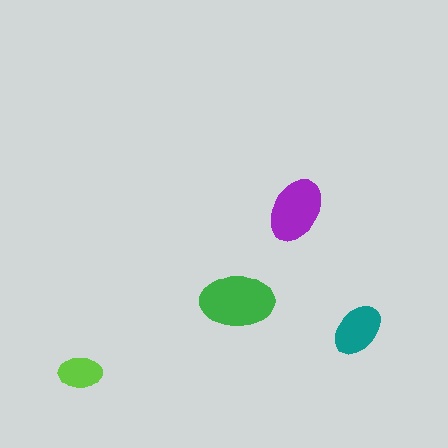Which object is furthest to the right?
The teal ellipse is rightmost.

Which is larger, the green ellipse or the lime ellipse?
The green one.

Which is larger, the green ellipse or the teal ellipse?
The green one.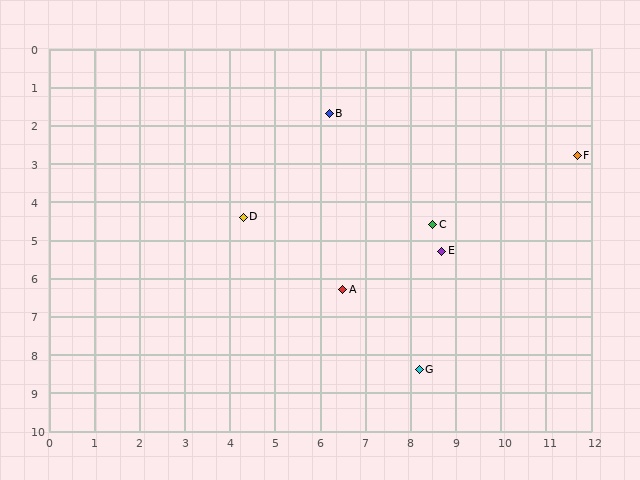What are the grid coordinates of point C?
Point C is at approximately (8.5, 4.6).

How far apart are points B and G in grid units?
Points B and G are about 7.0 grid units apart.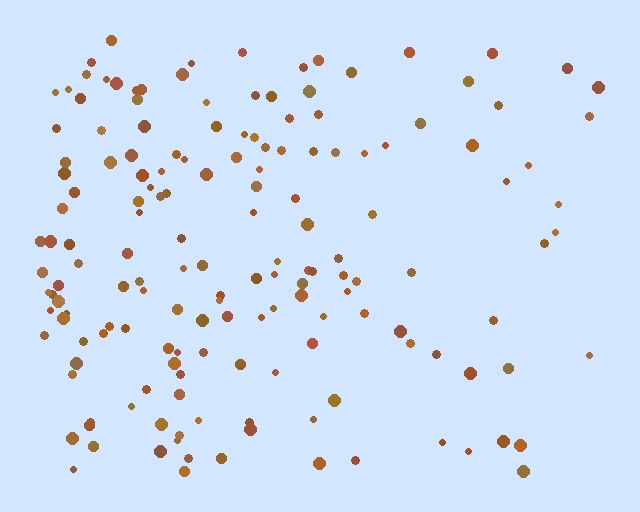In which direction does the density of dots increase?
From right to left, with the left side densest.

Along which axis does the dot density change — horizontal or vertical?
Horizontal.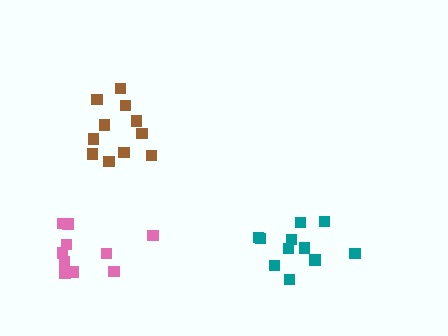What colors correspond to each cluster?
The clusters are colored: pink, teal, brown.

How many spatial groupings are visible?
There are 3 spatial groupings.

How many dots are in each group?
Group 1: 10 dots, Group 2: 11 dots, Group 3: 11 dots (32 total).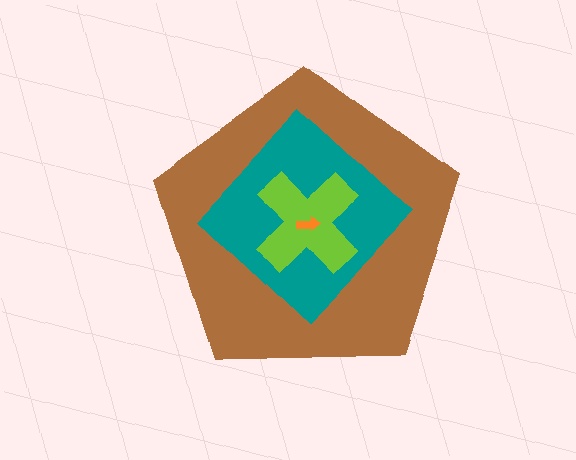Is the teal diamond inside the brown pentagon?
Yes.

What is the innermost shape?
The orange arrow.